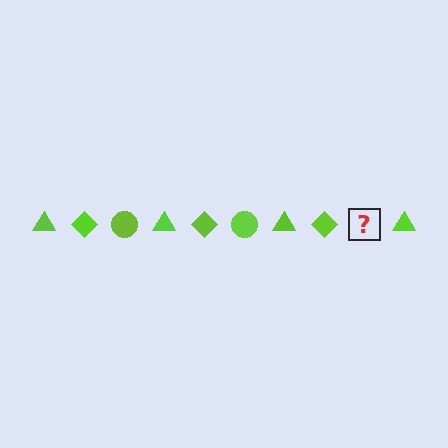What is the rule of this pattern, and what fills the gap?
The rule is that the pattern cycles through triangle, diamond, circle shapes in lime. The gap should be filled with a lime circle.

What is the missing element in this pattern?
The missing element is a lime circle.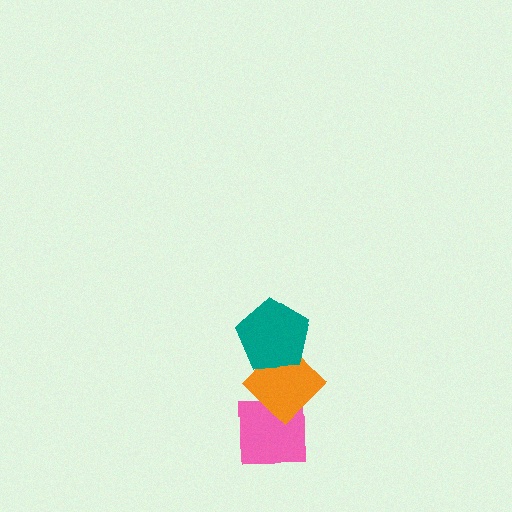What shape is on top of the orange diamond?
The teal pentagon is on top of the orange diamond.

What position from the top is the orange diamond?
The orange diamond is 2nd from the top.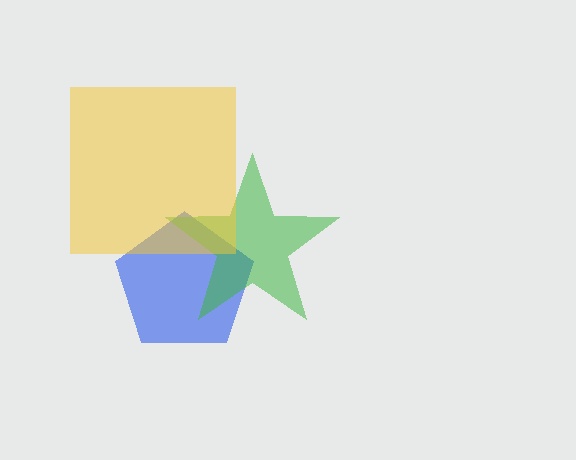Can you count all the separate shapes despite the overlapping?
Yes, there are 3 separate shapes.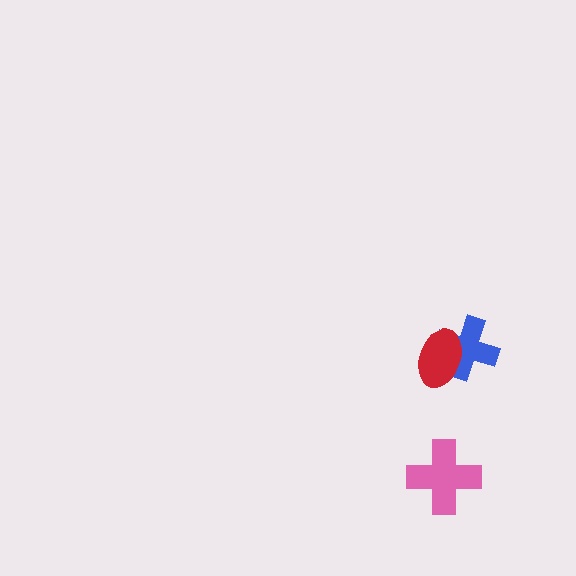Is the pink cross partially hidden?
No, no other shape covers it.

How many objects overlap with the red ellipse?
1 object overlaps with the red ellipse.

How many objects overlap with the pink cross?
0 objects overlap with the pink cross.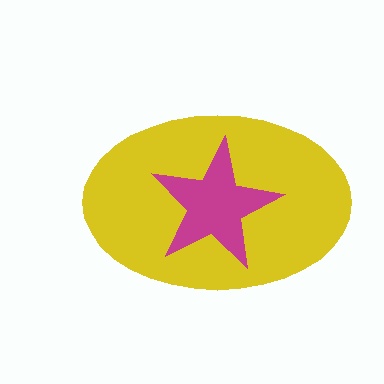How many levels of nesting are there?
2.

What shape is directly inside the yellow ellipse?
The magenta star.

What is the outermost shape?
The yellow ellipse.